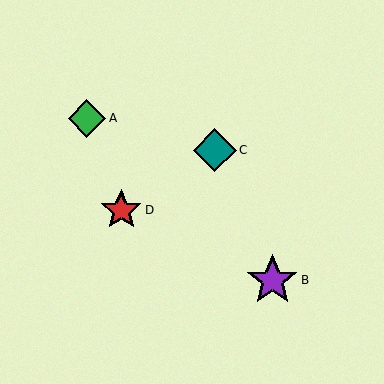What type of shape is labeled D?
Shape D is a red star.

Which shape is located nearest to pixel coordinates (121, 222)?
The red star (labeled D) at (121, 210) is nearest to that location.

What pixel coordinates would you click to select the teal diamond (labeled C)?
Click at (215, 150) to select the teal diamond C.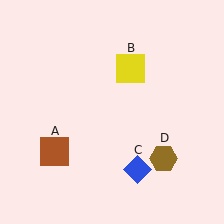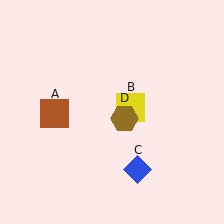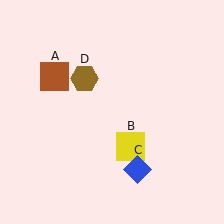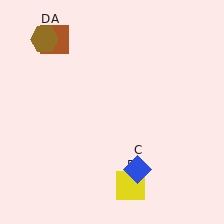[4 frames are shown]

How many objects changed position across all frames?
3 objects changed position: brown square (object A), yellow square (object B), brown hexagon (object D).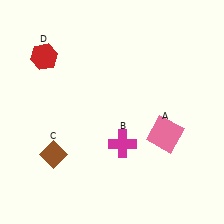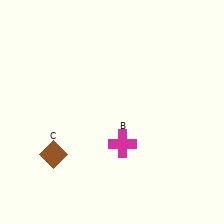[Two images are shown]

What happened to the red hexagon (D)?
The red hexagon (D) was removed in Image 2. It was in the top-left area of Image 1.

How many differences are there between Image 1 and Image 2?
There are 2 differences between the two images.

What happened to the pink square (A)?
The pink square (A) was removed in Image 2. It was in the bottom-right area of Image 1.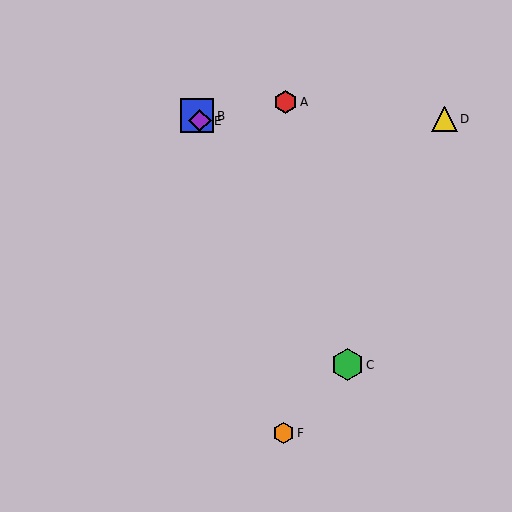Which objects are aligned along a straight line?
Objects B, C, E are aligned along a straight line.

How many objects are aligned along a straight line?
3 objects (B, C, E) are aligned along a straight line.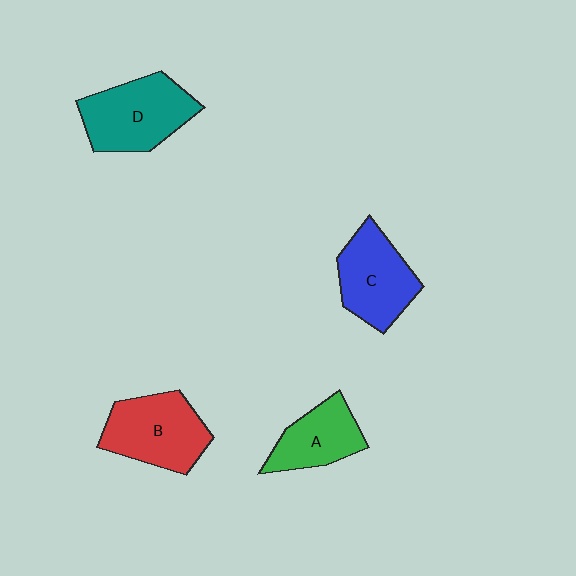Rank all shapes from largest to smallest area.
From largest to smallest: D (teal), B (red), C (blue), A (green).